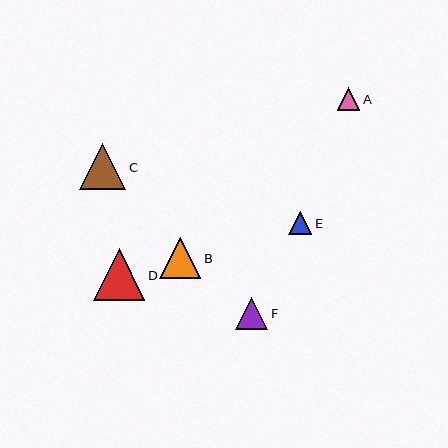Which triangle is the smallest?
Triangle A is the smallest with a size of approximately 22 pixels.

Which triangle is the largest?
Triangle D is the largest with a size of approximately 51 pixels.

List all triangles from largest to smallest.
From largest to smallest: D, C, B, F, E, A.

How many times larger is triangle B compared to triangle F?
Triangle B is approximately 1.3 times the size of triangle F.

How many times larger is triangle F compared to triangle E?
Triangle F is approximately 1.4 times the size of triangle E.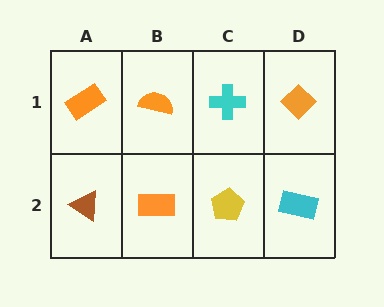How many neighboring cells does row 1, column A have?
2.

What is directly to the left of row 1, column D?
A cyan cross.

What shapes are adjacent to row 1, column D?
A cyan rectangle (row 2, column D), a cyan cross (row 1, column C).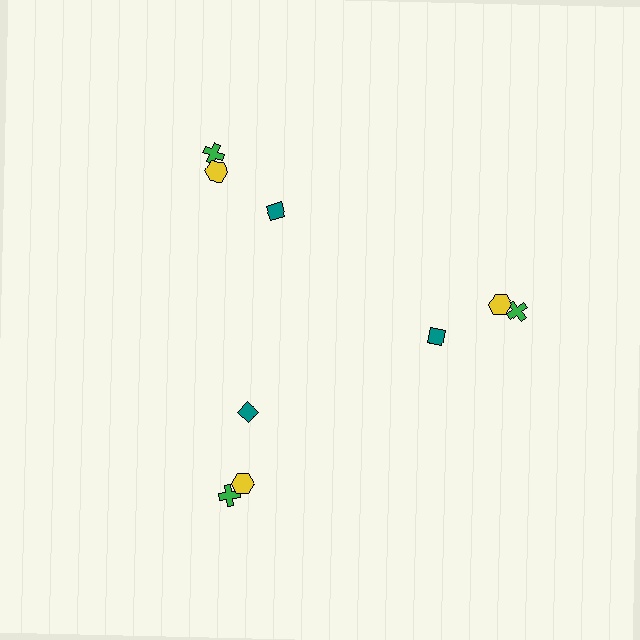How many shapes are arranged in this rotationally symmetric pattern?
There are 9 shapes, arranged in 3 groups of 3.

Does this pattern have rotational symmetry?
Yes, this pattern has 3-fold rotational symmetry. It looks the same after rotating 120 degrees around the center.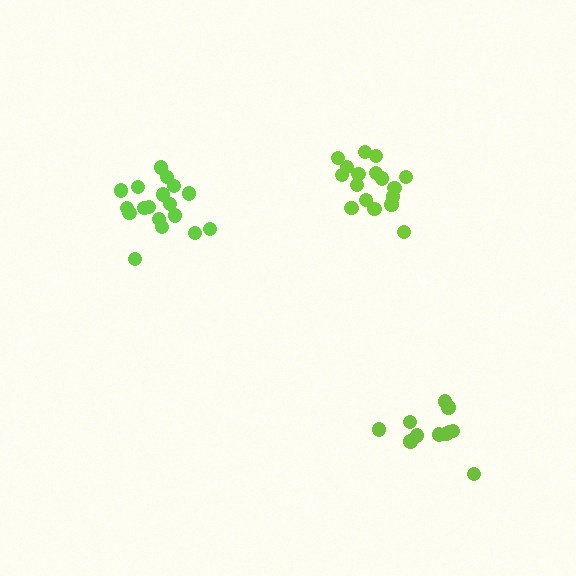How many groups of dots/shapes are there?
There are 3 groups.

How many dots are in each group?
Group 1: 18 dots, Group 2: 12 dots, Group 3: 17 dots (47 total).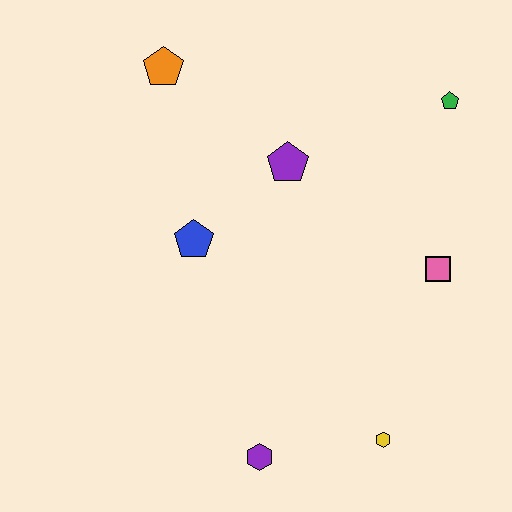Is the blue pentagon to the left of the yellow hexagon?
Yes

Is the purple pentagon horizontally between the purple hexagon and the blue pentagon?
No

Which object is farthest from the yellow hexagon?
The orange pentagon is farthest from the yellow hexagon.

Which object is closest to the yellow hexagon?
The purple hexagon is closest to the yellow hexagon.